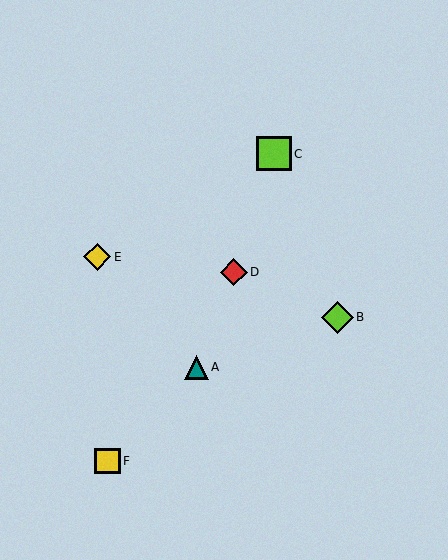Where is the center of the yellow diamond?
The center of the yellow diamond is at (97, 257).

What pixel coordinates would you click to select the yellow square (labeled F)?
Click at (107, 461) to select the yellow square F.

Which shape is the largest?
The lime square (labeled C) is the largest.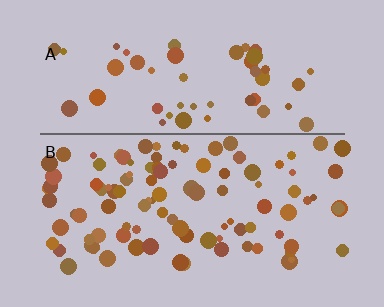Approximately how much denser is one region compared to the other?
Approximately 1.8× — region B over region A.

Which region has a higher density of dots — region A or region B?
B (the bottom).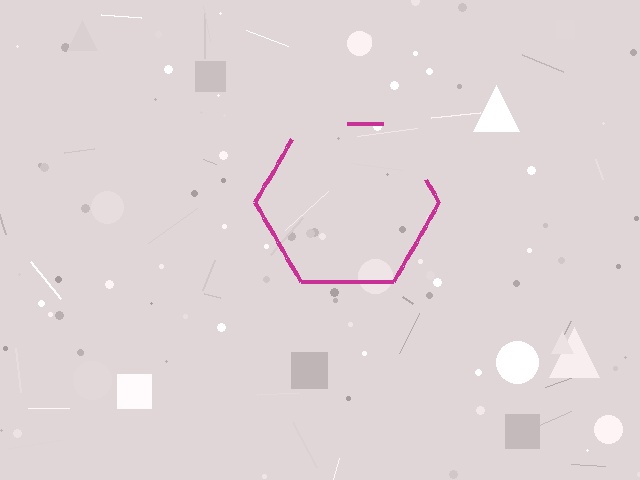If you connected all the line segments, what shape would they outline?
They would outline a hexagon.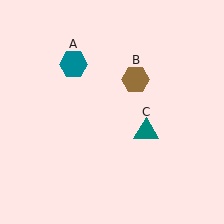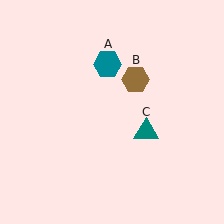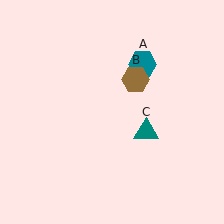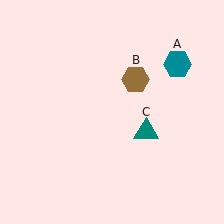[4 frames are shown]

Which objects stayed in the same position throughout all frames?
Brown hexagon (object B) and teal triangle (object C) remained stationary.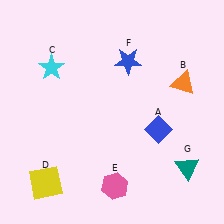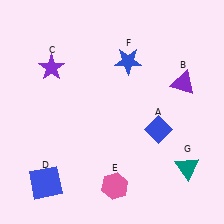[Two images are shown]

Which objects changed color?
B changed from orange to purple. C changed from cyan to purple. D changed from yellow to blue.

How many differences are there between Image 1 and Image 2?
There are 3 differences between the two images.